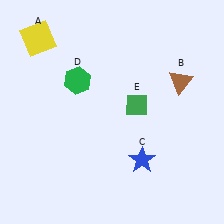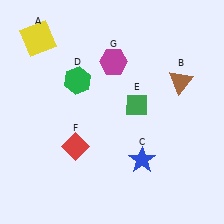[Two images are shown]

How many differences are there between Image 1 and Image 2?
There are 2 differences between the two images.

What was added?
A red diamond (F), a magenta hexagon (G) were added in Image 2.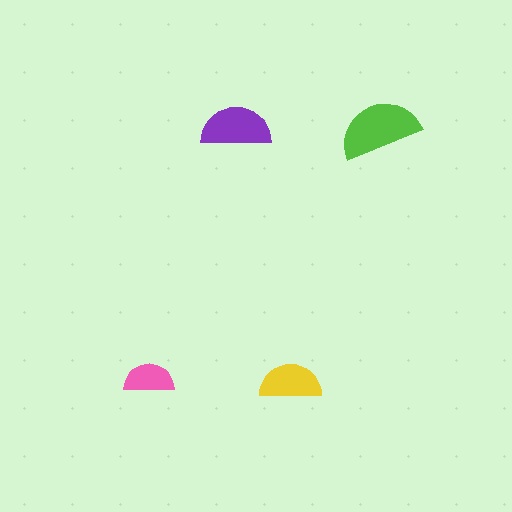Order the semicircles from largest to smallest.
the lime one, the purple one, the yellow one, the pink one.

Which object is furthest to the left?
The pink semicircle is leftmost.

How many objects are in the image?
There are 4 objects in the image.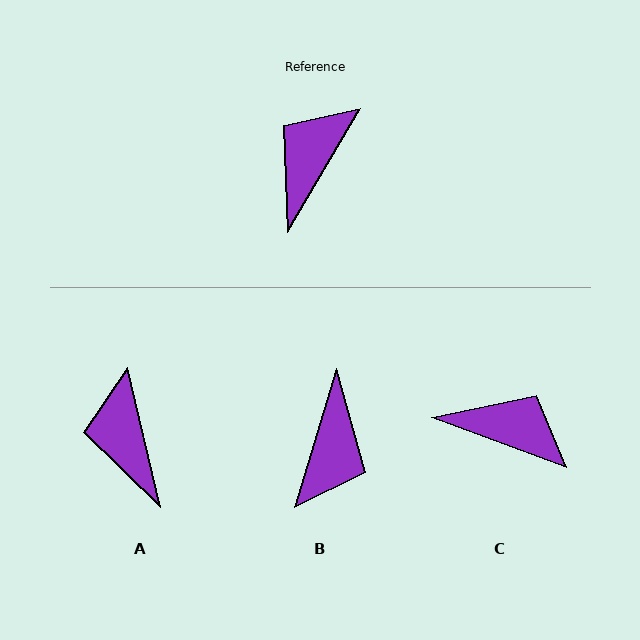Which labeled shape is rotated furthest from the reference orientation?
B, about 167 degrees away.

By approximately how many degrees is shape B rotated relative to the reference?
Approximately 167 degrees clockwise.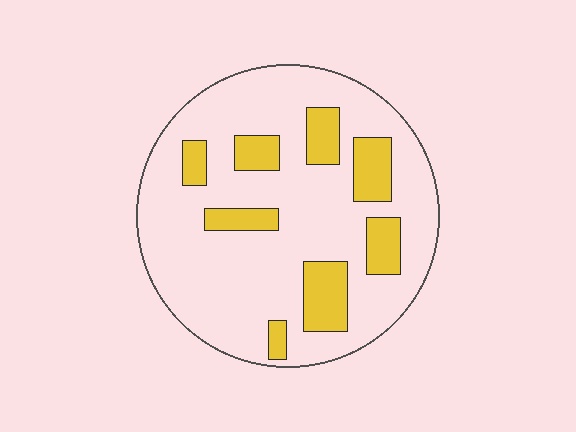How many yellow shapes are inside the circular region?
8.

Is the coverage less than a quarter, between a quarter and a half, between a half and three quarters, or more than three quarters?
Less than a quarter.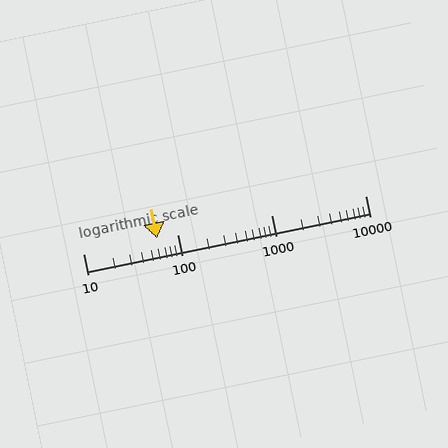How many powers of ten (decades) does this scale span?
The scale spans 3 decades, from 10 to 10000.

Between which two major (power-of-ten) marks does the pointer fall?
The pointer is between 10 and 100.